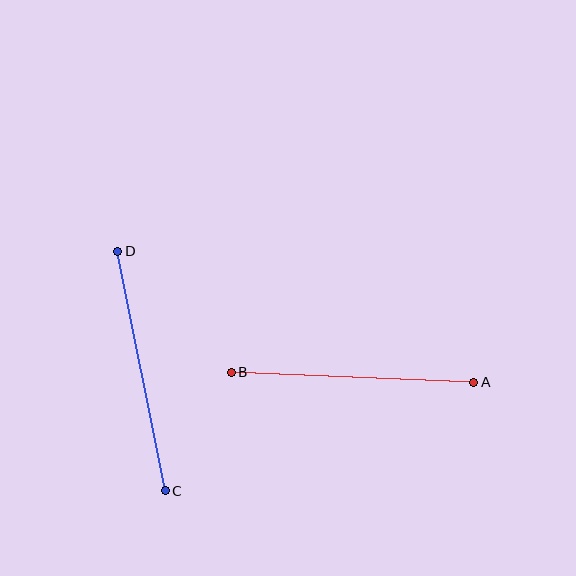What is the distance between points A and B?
The distance is approximately 243 pixels.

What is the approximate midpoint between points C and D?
The midpoint is at approximately (141, 371) pixels.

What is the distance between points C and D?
The distance is approximately 244 pixels.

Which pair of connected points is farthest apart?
Points C and D are farthest apart.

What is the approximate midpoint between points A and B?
The midpoint is at approximately (352, 377) pixels.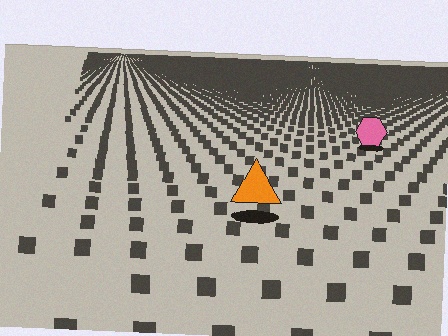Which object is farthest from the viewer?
The pink hexagon is farthest from the viewer. It appears smaller and the ground texture around it is denser.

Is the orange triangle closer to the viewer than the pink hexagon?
Yes. The orange triangle is closer — you can tell from the texture gradient: the ground texture is coarser near it.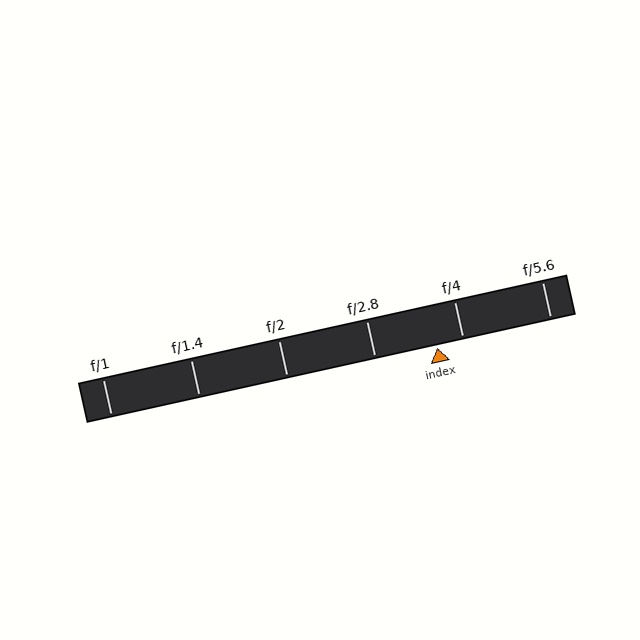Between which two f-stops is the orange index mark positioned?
The index mark is between f/2.8 and f/4.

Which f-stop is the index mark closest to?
The index mark is closest to f/4.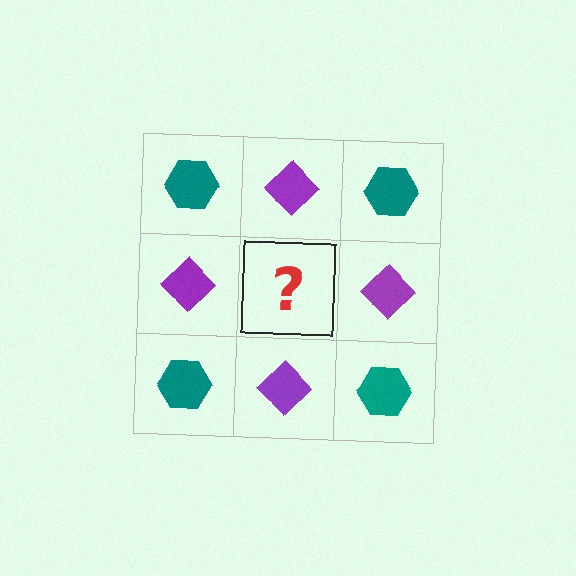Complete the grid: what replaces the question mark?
The question mark should be replaced with a teal hexagon.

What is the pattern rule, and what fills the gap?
The rule is that it alternates teal hexagon and purple diamond in a checkerboard pattern. The gap should be filled with a teal hexagon.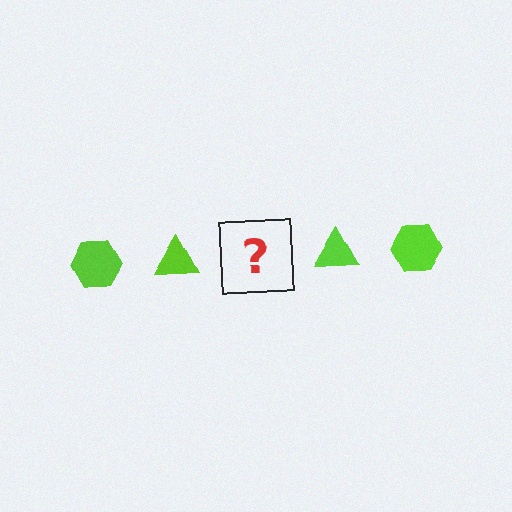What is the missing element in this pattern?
The missing element is a lime hexagon.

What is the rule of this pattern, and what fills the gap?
The rule is that the pattern cycles through hexagon, triangle shapes in lime. The gap should be filled with a lime hexagon.